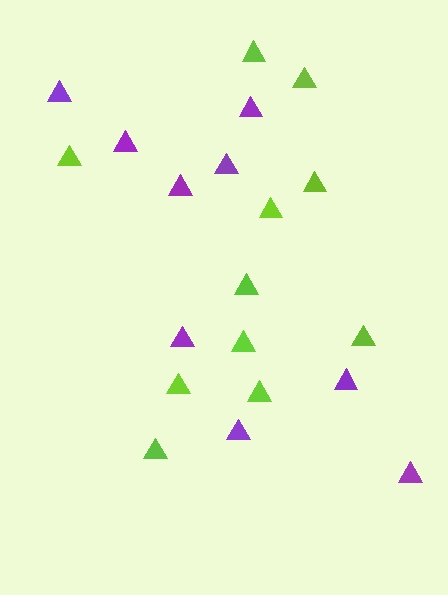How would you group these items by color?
There are 2 groups: one group of purple triangles (9) and one group of lime triangles (11).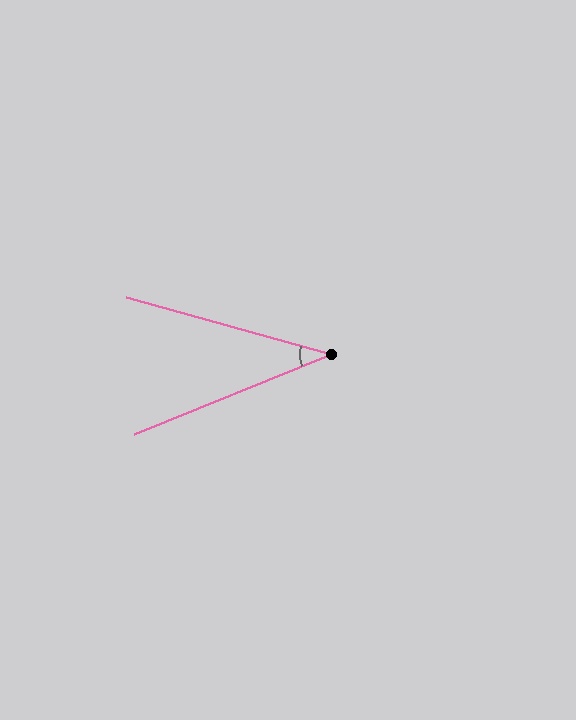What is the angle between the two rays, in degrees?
Approximately 38 degrees.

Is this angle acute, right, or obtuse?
It is acute.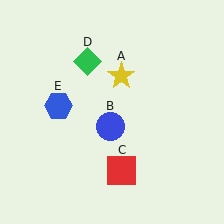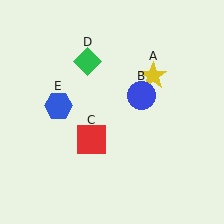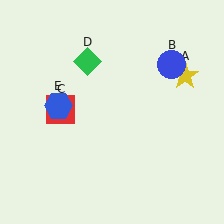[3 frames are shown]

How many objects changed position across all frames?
3 objects changed position: yellow star (object A), blue circle (object B), red square (object C).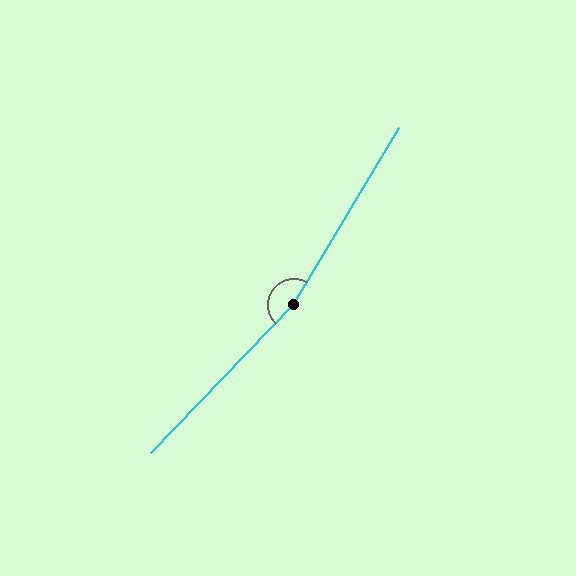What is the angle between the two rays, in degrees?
Approximately 167 degrees.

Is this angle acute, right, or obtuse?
It is obtuse.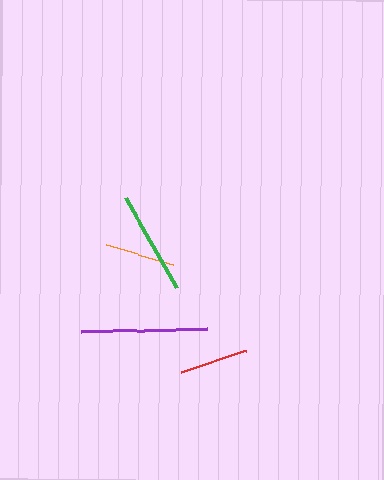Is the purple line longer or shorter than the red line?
The purple line is longer than the red line.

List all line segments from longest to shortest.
From longest to shortest: purple, green, red, orange.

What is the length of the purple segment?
The purple segment is approximately 127 pixels long.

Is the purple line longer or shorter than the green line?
The purple line is longer than the green line.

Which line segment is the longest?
The purple line is the longest at approximately 127 pixels.